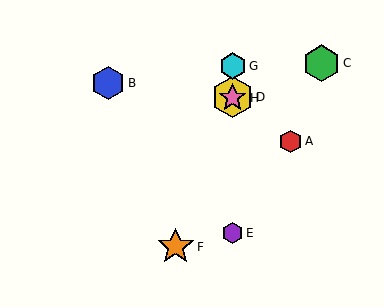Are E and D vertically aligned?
Yes, both are at x≈233.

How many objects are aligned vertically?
4 objects (D, E, G, H) are aligned vertically.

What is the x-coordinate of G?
Object G is at x≈233.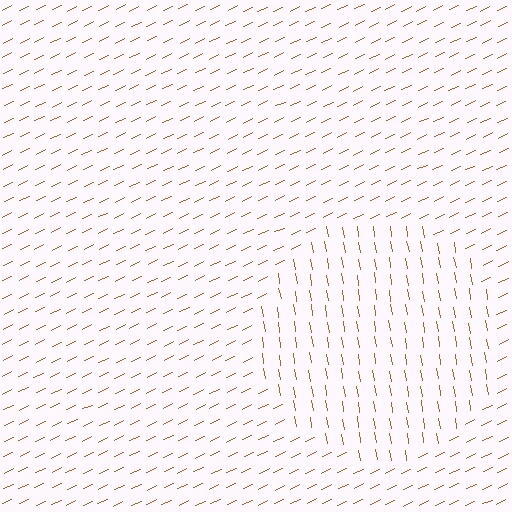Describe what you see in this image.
The image is filled with small brown line segments. A circle region in the image has lines oriented differently from the surrounding lines, creating a visible texture boundary.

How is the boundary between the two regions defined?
The boundary is defined purely by a change in line orientation (approximately 74 degrees difference). All lines are the same color and thickness.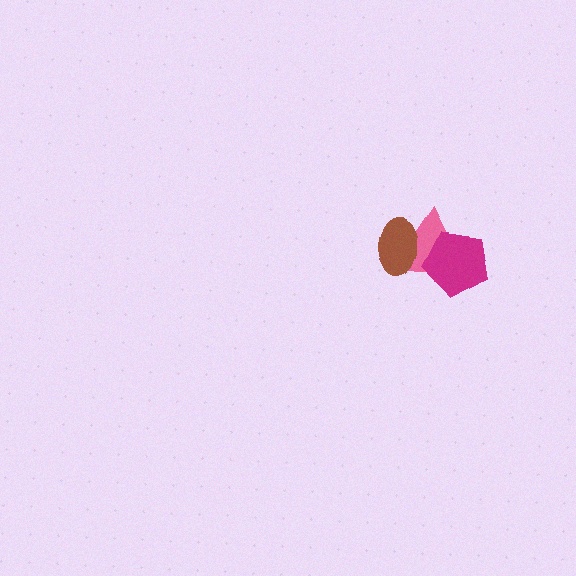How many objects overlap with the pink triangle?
2 objects overlap with the pink triangle.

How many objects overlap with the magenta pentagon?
1 object overlaps with the magenta pentagon.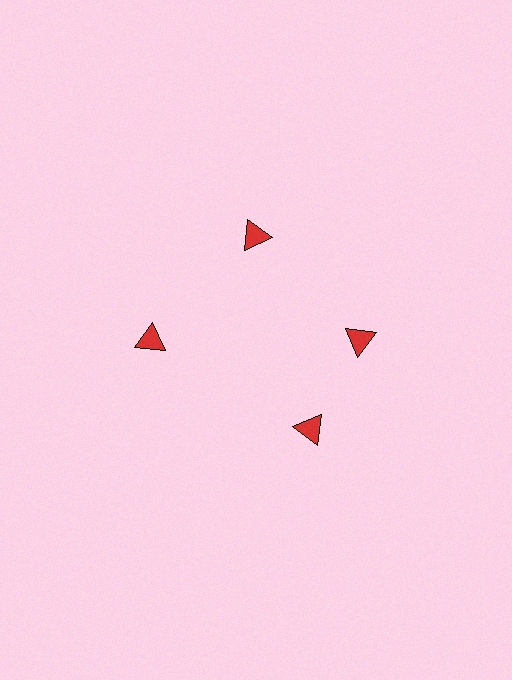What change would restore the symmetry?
The symmetry would be restored by rotating it back into even spacing with its neighbors so that all 4 triangles sit at equal angles and equal distance from the center.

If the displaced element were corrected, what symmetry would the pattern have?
It would have 4-fold rotational symmetry — the pattern would map onto itself every 90 degrees.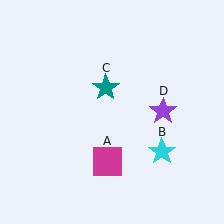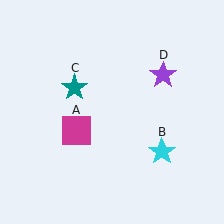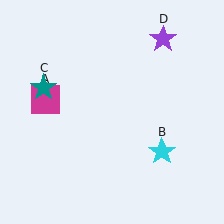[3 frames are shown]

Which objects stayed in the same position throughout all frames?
Cyan star (object B) remained stationary.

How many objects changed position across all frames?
3 objects changed position: magenta square (object A), teal star (object C), purple star (object D).